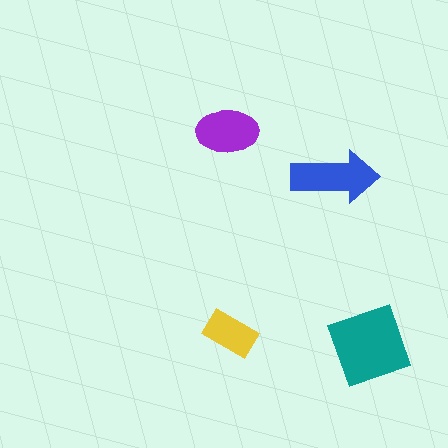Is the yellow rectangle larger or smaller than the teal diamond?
Smaller.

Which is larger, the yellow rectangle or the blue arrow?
The blue arrow.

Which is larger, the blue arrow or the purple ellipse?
The blue arrow.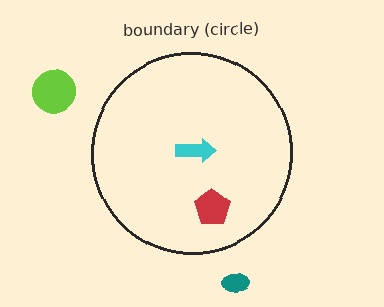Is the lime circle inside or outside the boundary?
Outside.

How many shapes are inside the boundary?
2 inside, 2 outside.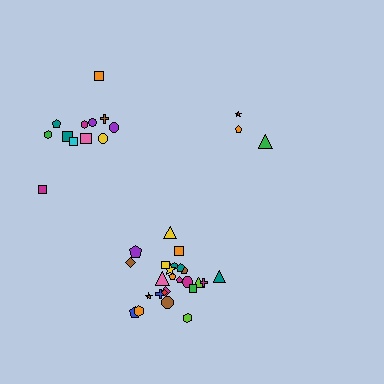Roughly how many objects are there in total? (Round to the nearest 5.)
Roughly 40 objects in total.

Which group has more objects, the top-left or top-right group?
The top-left group.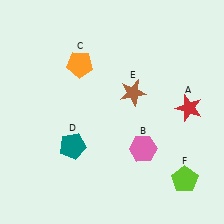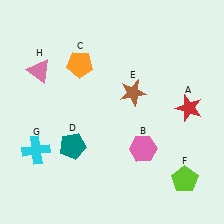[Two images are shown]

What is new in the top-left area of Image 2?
A pink triangle (H) was added in the top-left area of Image 2.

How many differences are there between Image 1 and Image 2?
There are 2 differences between the two images.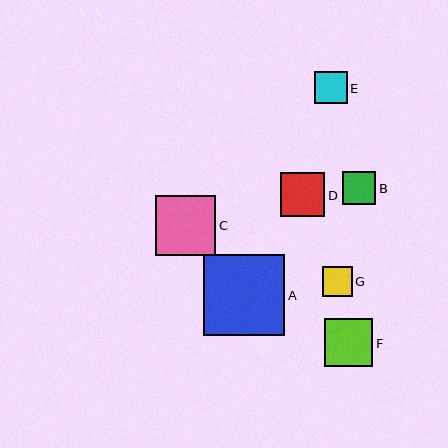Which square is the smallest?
Square G is the smallest with a size of approximately 30 pixels.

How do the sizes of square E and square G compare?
Square E and square G are approximately the same size.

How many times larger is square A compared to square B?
Square A is approximately 2.4 times the size of square B.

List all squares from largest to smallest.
From largest to smallest: A, C, F, D, B, E, G.